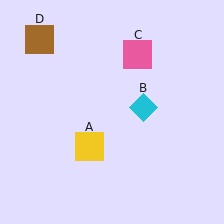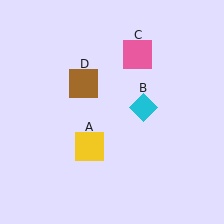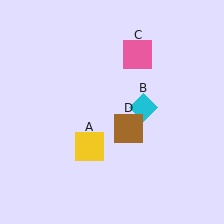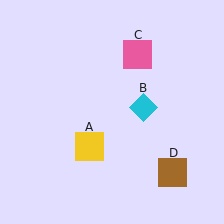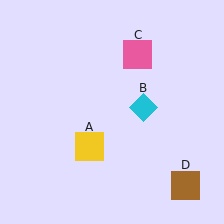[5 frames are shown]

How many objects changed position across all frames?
1 object changed position: brown square (object D).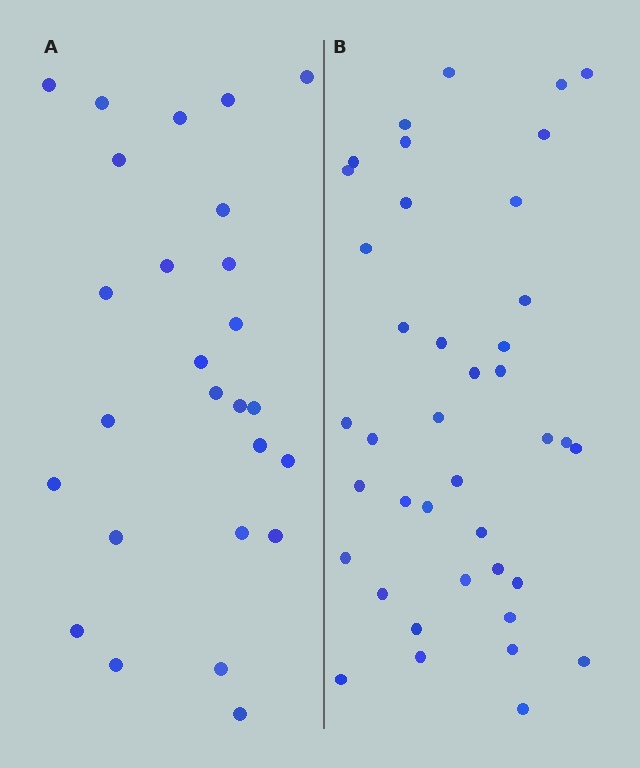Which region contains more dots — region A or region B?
Region B (the right region) has more dots.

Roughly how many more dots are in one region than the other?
Region B has approximately 15 more dots than region A.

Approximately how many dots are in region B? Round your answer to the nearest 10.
About 40 dots.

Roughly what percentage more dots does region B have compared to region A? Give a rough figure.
About 55% more.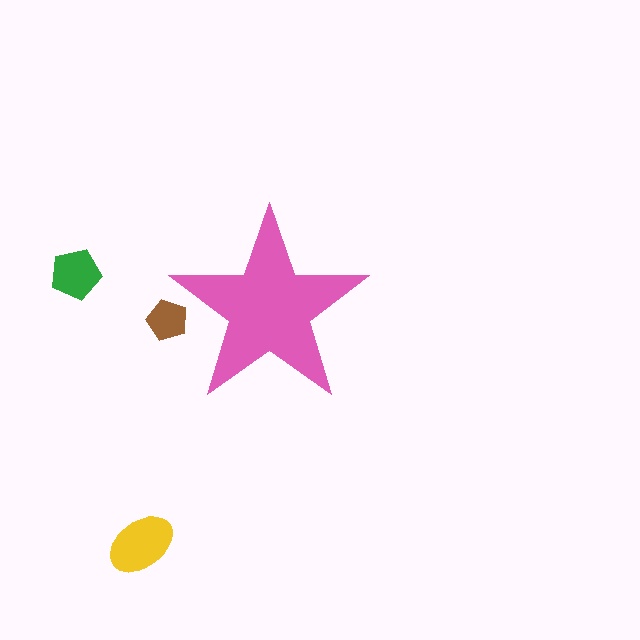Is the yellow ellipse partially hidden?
No, the yellow ellipse is fully visible.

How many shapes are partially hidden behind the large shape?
1 shape is partially hidden.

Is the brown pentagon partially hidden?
Yes, the brown pentagon is partially hidden behind the pink star.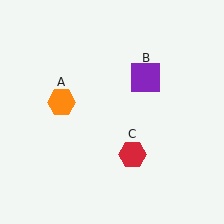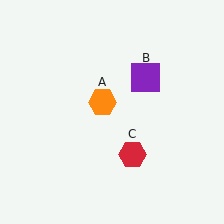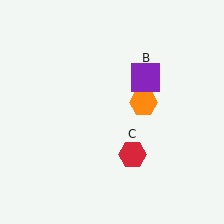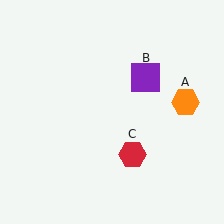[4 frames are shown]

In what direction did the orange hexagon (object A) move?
The orange hexagon (object A) moved right.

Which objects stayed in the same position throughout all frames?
Purple square (object B) and red hexagon (object C) remained stationary.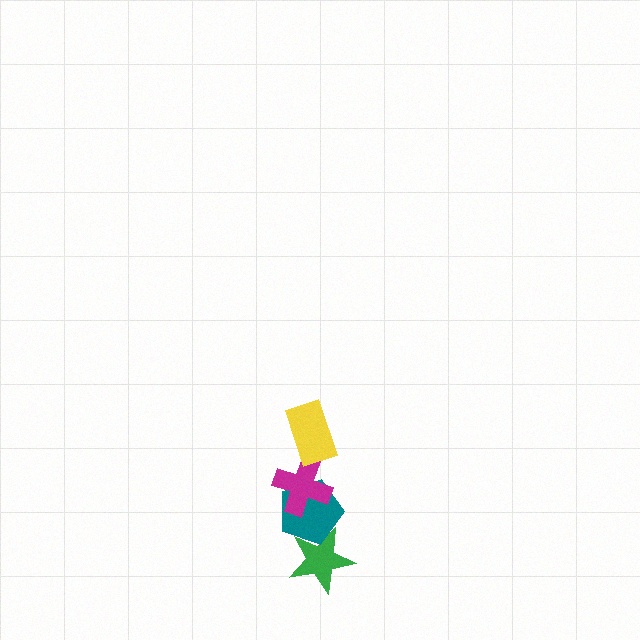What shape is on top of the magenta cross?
The yellow rectangle is on top of the magenta cross.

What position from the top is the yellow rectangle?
The yellow rectangle is 1st from the top.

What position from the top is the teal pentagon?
The teal pentagon is 3rd from the top.